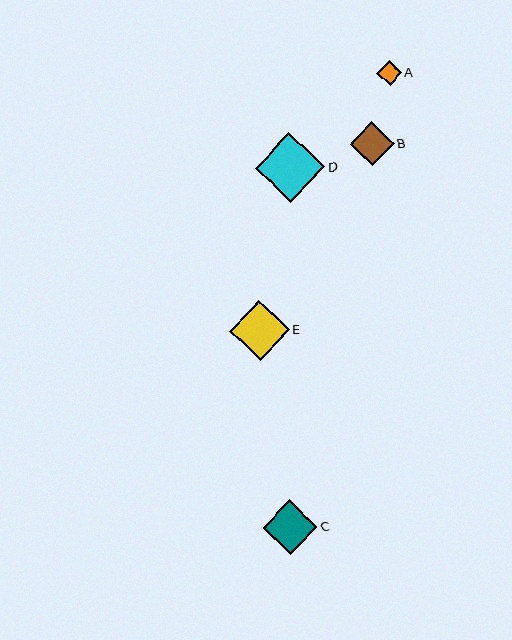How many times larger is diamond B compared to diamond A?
Diamond B is approximately 1.8 times the size of diamond A.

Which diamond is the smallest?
Diamond A is the smallest with a size of approximately 24 pixels.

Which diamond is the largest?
Diamond D is the largest with a size of approximately 70 pixels.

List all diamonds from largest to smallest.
From largest to smallest: D, E, C, B, A.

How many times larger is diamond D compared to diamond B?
Diamond D is approximately 1.6 times the size of diamond B.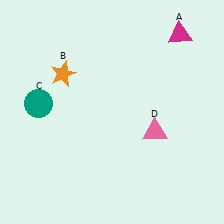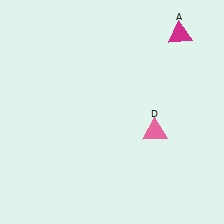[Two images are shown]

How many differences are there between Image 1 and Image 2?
There are 2 differences between the two images.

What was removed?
The teal circle (C), the orange star (B) were removed in Image 2.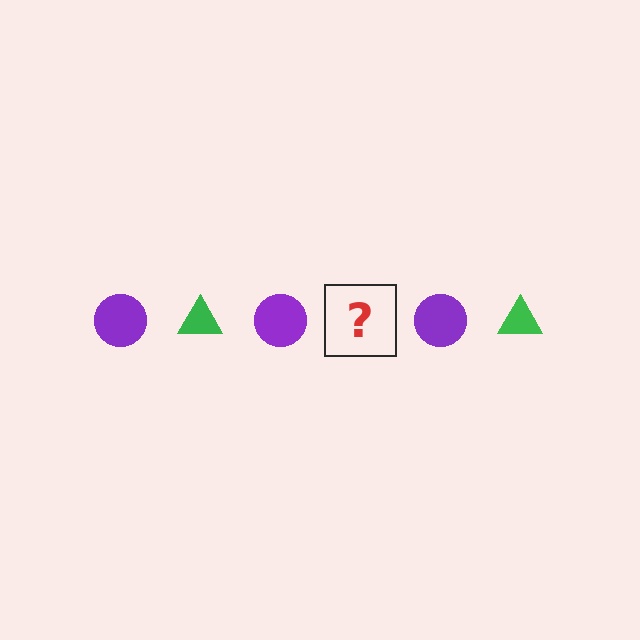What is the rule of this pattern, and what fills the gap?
The rule is that the pattern alternates between purple circle and green triangle. The gap should be filled with a green triangle.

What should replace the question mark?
The question mark should be replaced with a green triangle.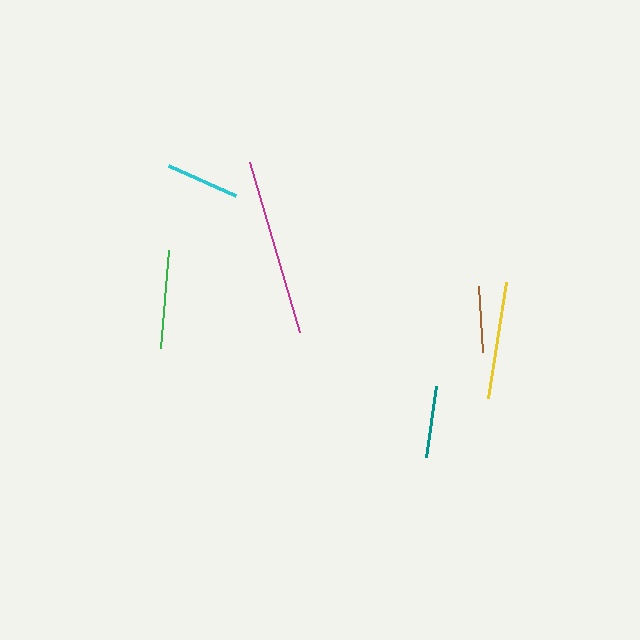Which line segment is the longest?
The magenta line is the longest at approximately 177 pixels.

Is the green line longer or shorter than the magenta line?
The magenta line is longer than the green line.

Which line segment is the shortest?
The brown line is the shortest at approximately 67 pixels.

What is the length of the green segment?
The green segment is approximately 99 pixels long.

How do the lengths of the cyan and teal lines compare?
The cyan and teal lines are approximately the same length.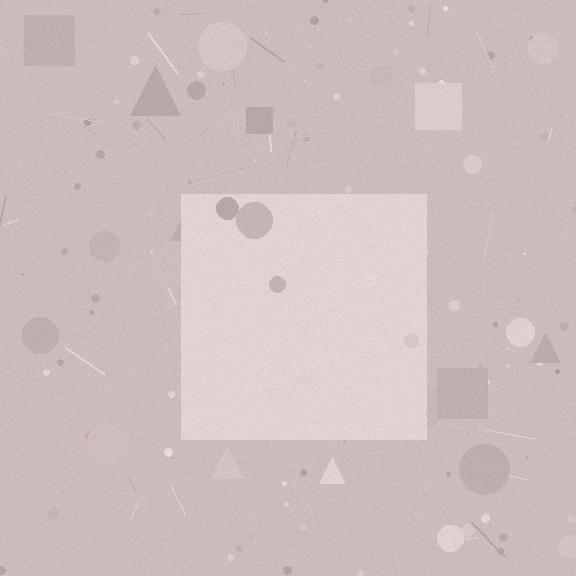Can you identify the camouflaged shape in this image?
The camouflaged shape is a square.